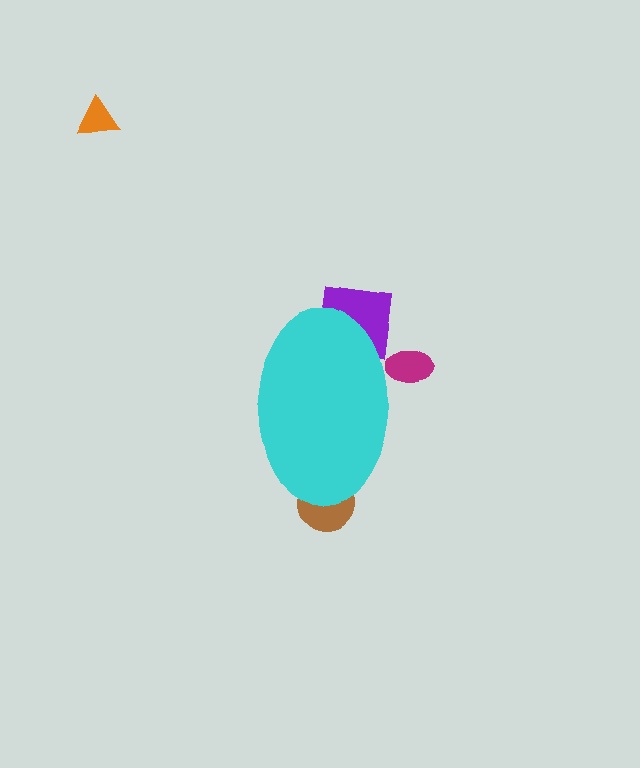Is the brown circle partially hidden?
Yes, the brown circle is partially hidden behind the cyan ellipse.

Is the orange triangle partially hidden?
No, the orange triangle is fully visible.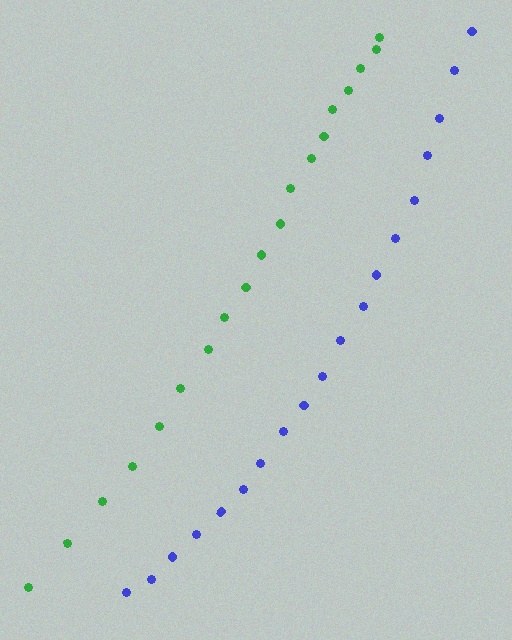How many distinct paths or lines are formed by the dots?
There are 2 distinct paths.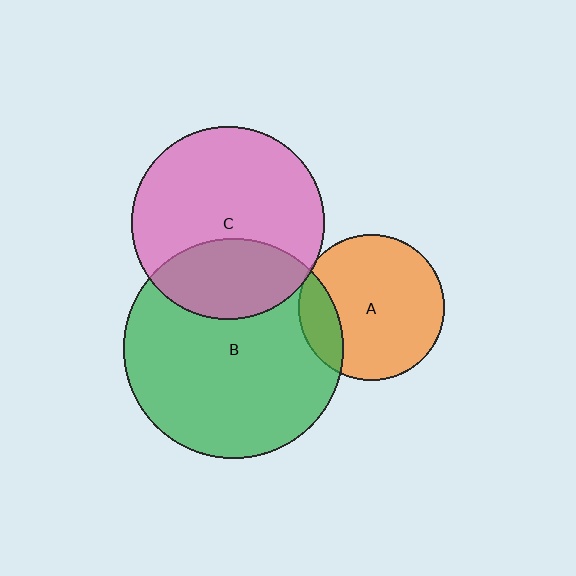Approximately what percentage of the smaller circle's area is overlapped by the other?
Approximately 5%.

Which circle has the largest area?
Circle B (green).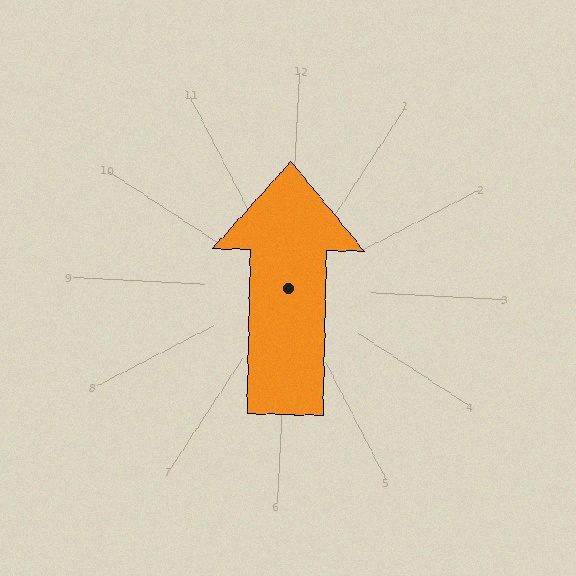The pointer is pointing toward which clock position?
Roughly 12 o'clock.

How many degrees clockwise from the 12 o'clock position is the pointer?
Approximately 358 degrees.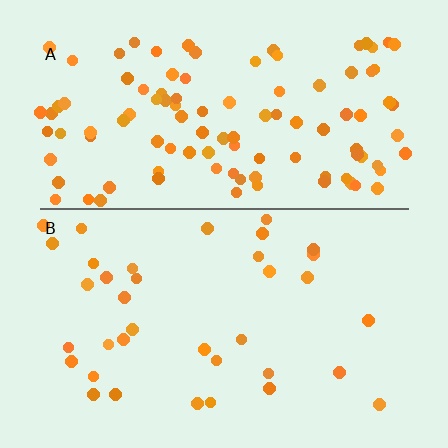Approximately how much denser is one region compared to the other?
Approximately 2.9× — region A over region B.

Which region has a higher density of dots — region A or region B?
A (the top).